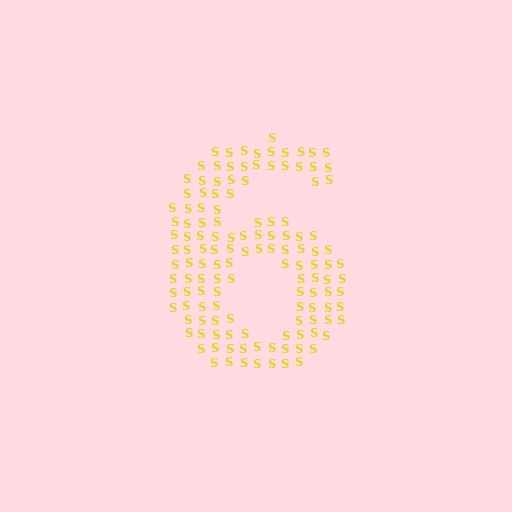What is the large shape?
The large shape is the digit 6.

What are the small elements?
The small elements are letter S's.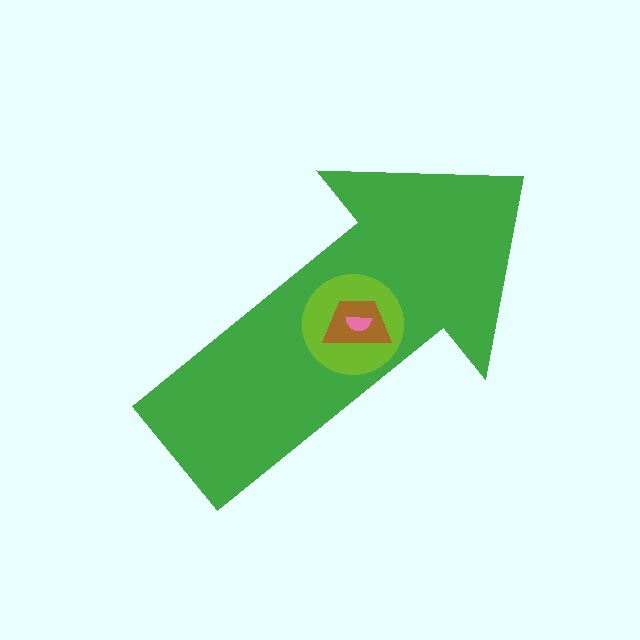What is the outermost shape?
The green arrow.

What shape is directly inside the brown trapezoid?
The pink semicircle.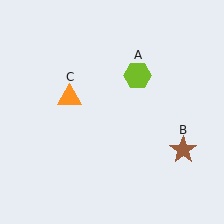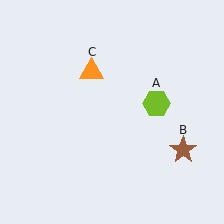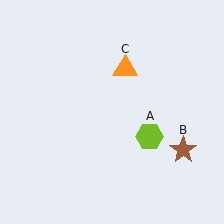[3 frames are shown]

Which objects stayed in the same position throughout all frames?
Brown star (object B) remained stationary.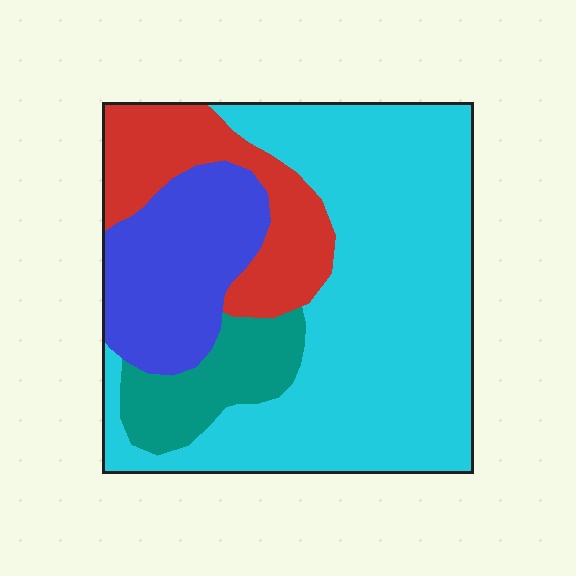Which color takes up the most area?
Cyan, at roughly 55%.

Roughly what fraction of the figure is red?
Red takes up less than a quarter of the figure.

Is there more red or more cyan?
Cyan.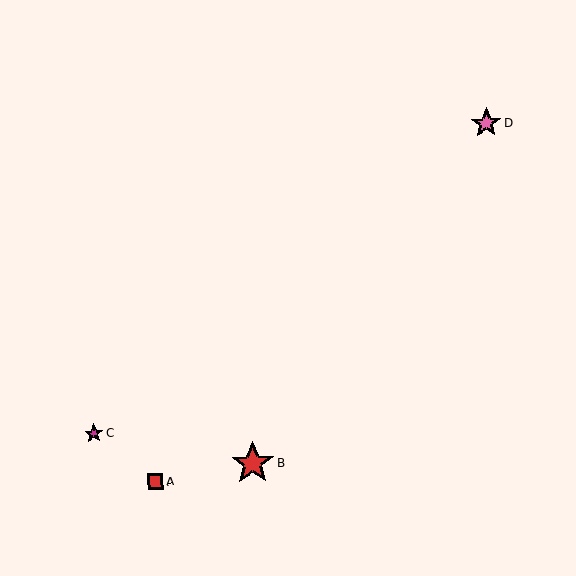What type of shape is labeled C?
Shape C is a magenta star.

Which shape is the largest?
The red star (labeled B) is the largest.